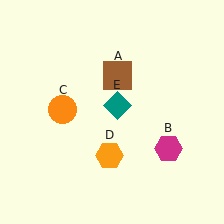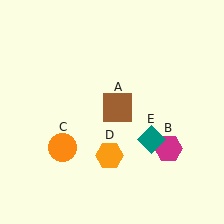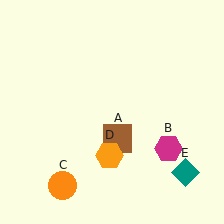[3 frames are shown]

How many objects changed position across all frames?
3 objects changed position: brown square (object A), orange circle (object C), teal diamond (object E).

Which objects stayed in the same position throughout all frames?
Magenta hexagon (object B) and orange hexagon (object D) remained stationary.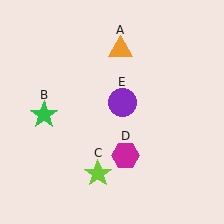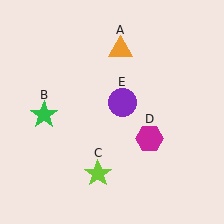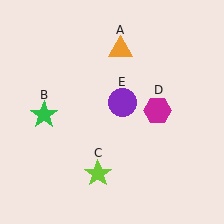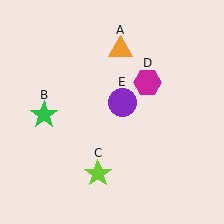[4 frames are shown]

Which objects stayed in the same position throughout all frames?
Orange triangle (object A) and green star (object B) and lime star (object C) and purple circle (object E) remained stationary.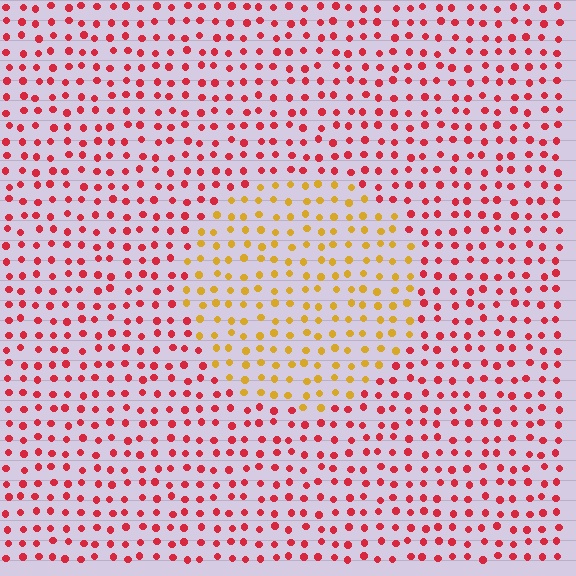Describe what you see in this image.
The image is filled with small red elements in a uniform arrangement. A circle-shaped region is visible where the elements are tinted to a slightly different hue, forming a subtle color boundary.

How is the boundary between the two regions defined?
The boundary is defined purely by a slight shift in hue (about 52 degrees). Spacing, size, and orientation are identical on both sides.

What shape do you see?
I see a circle.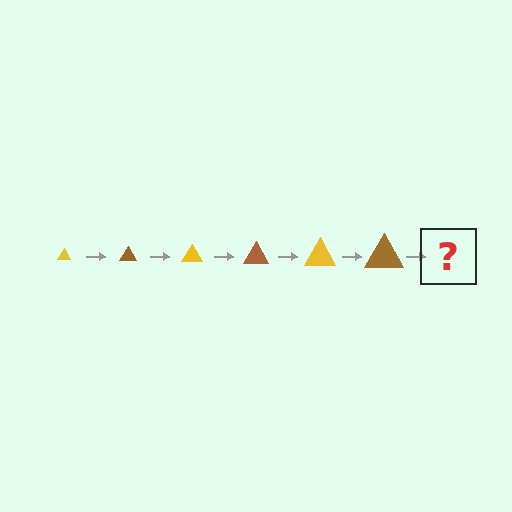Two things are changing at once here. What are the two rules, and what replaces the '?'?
The two rules are that the triangle grows larger each step and the color cycles through yellow and brown. The '?' should be a yellow triangle, larger than the previous one.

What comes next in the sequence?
The next element should be a yellow triangle, larger than the previous one.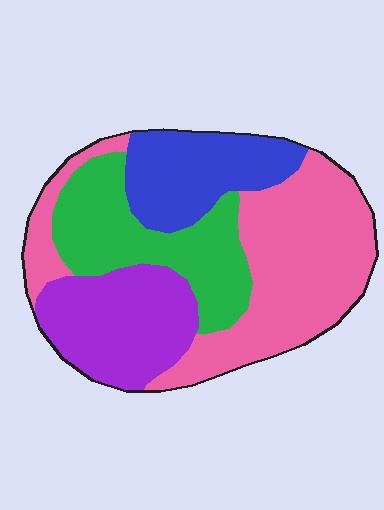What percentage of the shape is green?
Green takes up about one quarter (1/4) of the shape.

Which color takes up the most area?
Pink, at roughly 40%.